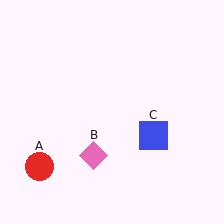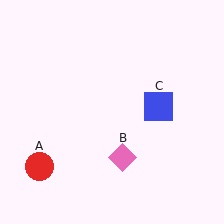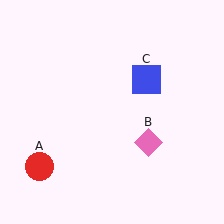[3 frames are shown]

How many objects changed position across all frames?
2 objects changed position: pink diamond (object B), blue square (object C).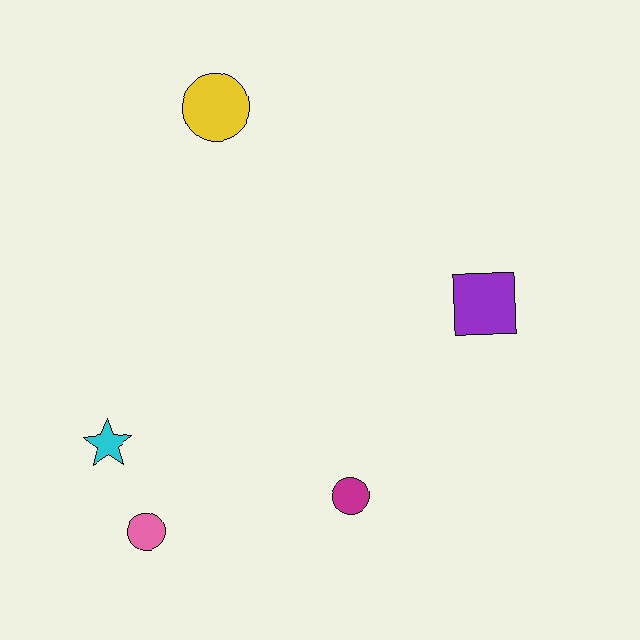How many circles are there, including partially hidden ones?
There are 3 circles.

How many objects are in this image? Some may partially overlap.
There are 5 objects.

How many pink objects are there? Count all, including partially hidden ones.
There is 1 pink object.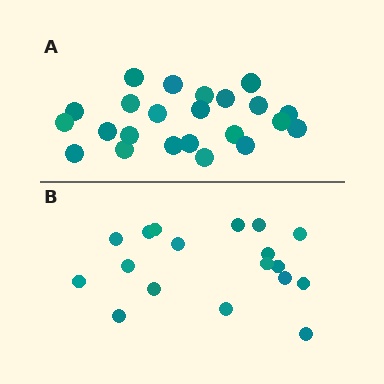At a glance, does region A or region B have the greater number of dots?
Region A (the top region) has more dots.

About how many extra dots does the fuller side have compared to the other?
Region A has about 5 more dots than region B.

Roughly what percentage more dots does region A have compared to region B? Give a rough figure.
About 30% more.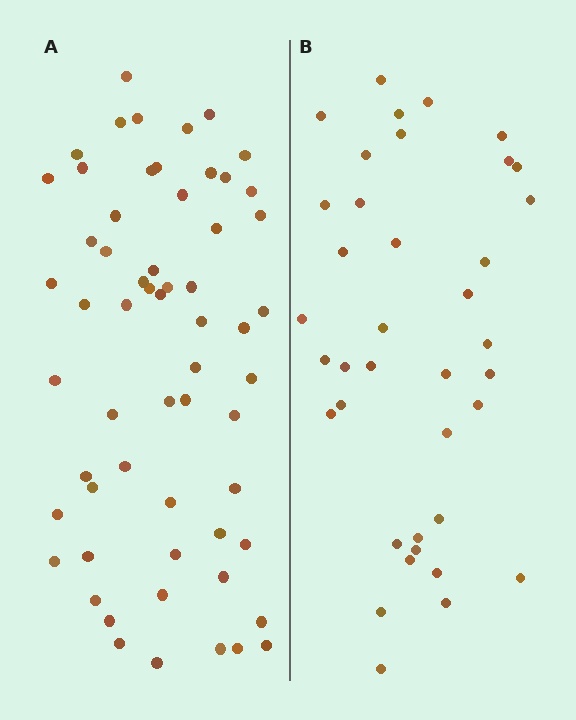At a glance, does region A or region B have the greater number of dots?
Region A (the left region) has more dots.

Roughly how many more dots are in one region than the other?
Region A has approximately 20 more dots than region B.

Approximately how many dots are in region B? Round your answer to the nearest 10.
About 40 dots. (The exact count is 38, which rounds to 40.)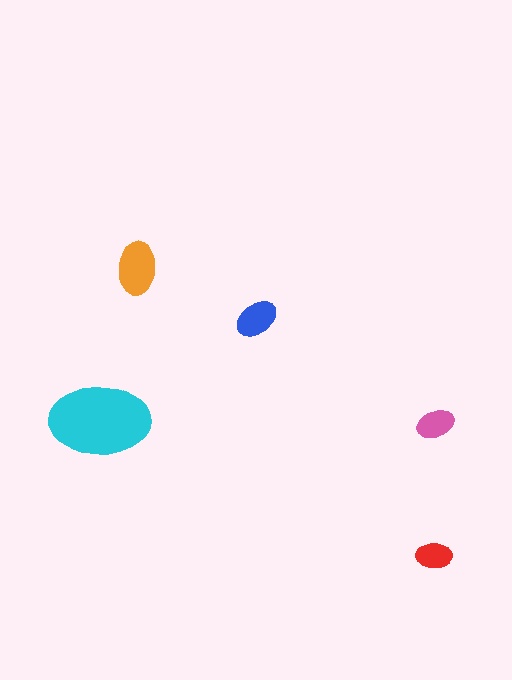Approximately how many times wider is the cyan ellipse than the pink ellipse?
About 2.5 times wider.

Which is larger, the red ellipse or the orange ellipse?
The orange one.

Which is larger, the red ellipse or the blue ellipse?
The blue one.